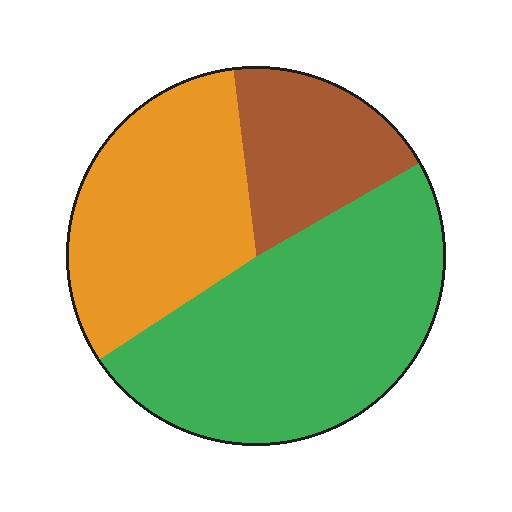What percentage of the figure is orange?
Orange takes up between a sixth and a third of the figure.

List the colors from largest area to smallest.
From largest to smallest: green, orange, brown.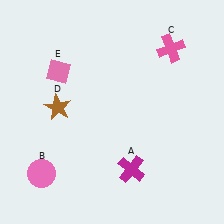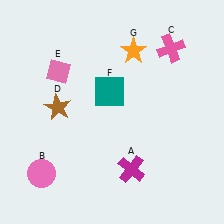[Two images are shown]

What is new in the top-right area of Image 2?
An orange star (G) was added in the top-right area of Image 2.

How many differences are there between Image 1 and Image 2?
There are 2 differences between the two images.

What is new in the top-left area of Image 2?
A teal square (F) was added in the top-left area of Image 2.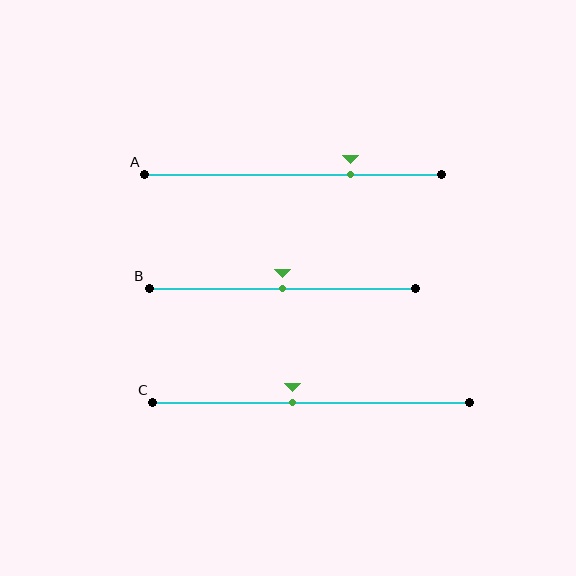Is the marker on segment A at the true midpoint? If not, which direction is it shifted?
No, the marker on segment A is shifted to the right by about 20% of the segment length.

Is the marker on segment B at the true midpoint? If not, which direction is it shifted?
Yes, the marker on segment B is at the true midpoint.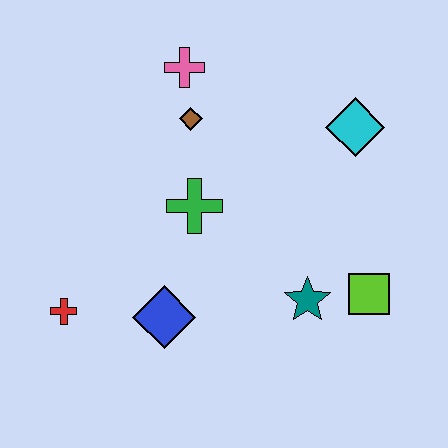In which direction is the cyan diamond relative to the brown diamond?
The cyan diamond is to the right of the brown diamond.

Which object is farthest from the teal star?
The pink cross is farthest from the teal star.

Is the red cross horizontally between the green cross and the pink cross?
No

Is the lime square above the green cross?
No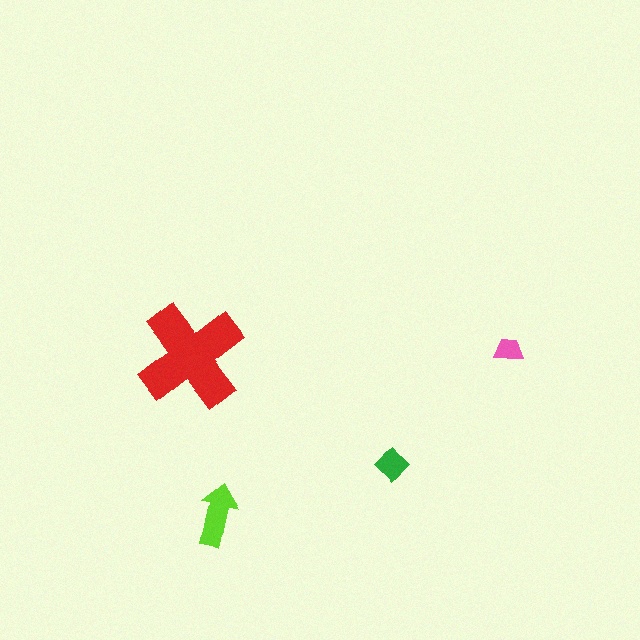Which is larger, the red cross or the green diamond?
The red cross.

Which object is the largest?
The red cross.